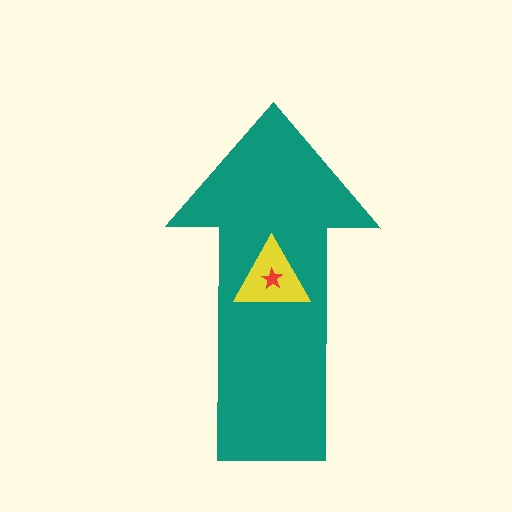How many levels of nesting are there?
3.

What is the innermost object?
The red star.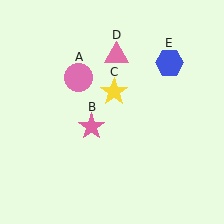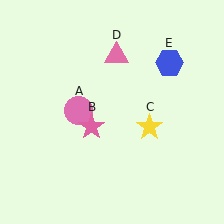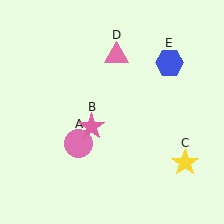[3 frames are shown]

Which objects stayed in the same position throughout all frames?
Pink star (object B) and pink triangle (object D) and blue hexagon (object E) remained stationary.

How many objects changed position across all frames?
2 objects changed position: pink circle (object A), yellow star (object C).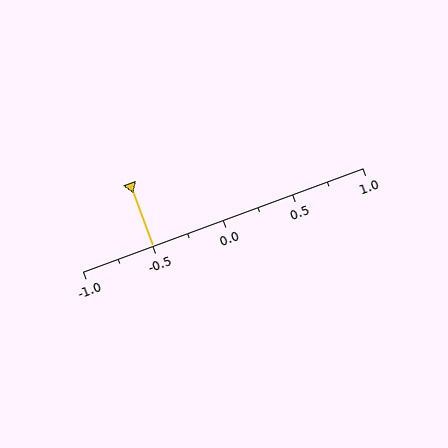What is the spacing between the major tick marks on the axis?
The major ticks are spaced 0.5 apart.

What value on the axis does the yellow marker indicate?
The marker indicates approximately -0.5.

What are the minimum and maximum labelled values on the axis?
The axis runs from -1.0 to 1.0.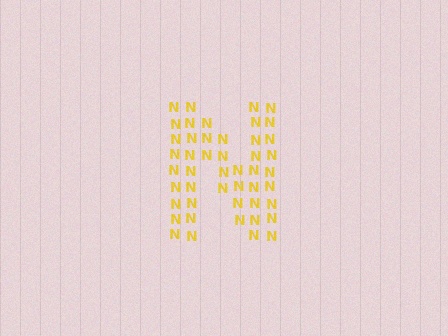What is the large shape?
The large shape is the letter N.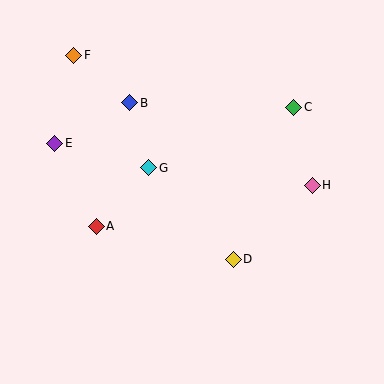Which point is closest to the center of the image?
Point G at (149, 168) is closest to the center.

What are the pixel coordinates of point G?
Point G is at (149, 168).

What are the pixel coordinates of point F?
Point F is at (74, 55).